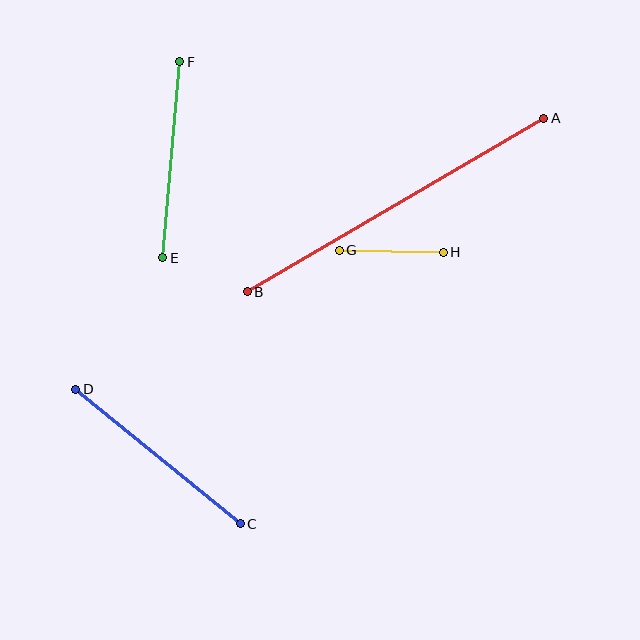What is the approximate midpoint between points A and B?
The midpoint is at approximately (396, 205) pixels.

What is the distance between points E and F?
The distance is approximately 197 pixels.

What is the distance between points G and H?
The distance is approximately 104 pixels.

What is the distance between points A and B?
The distance is approximately 344 pixels.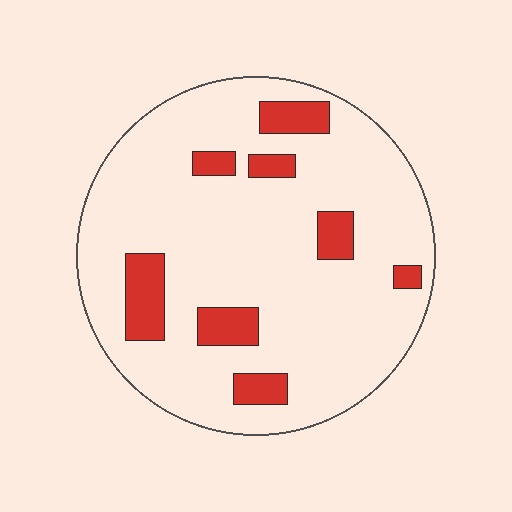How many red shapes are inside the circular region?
8.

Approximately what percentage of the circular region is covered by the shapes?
Approximately 15%.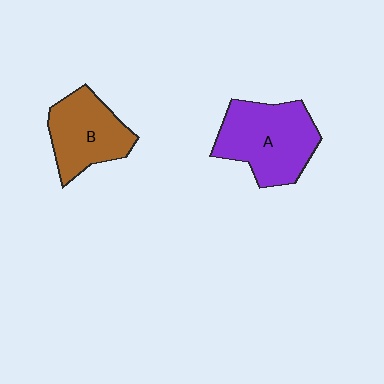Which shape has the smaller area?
Shape B (brown).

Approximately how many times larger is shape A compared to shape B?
Approximately 1.3 times.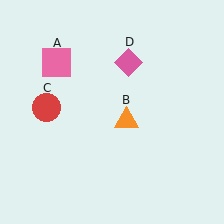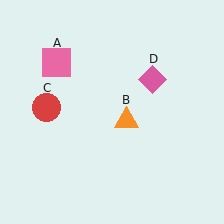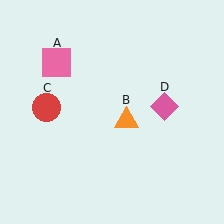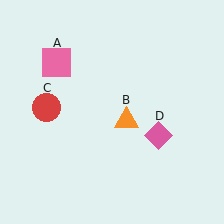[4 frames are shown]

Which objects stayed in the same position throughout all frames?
Pink square (object A) and orange triangle (object B) and red circle (object C) remained stationary.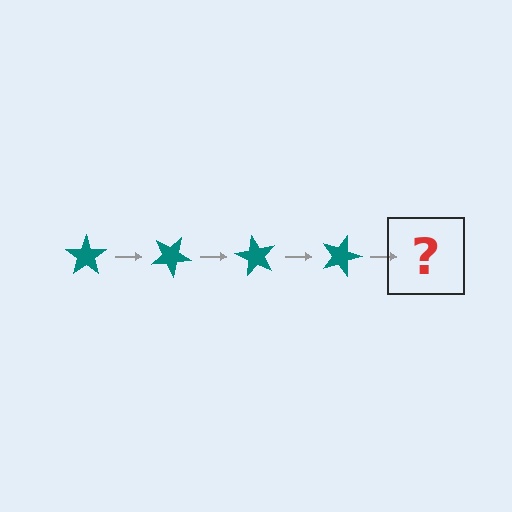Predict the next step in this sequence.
The next step is a teal star rotated 120 degrees.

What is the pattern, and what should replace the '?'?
The pattern is that the star rotates 30 degrees each step. The '?' should be a teal star rotated 120 degrees.